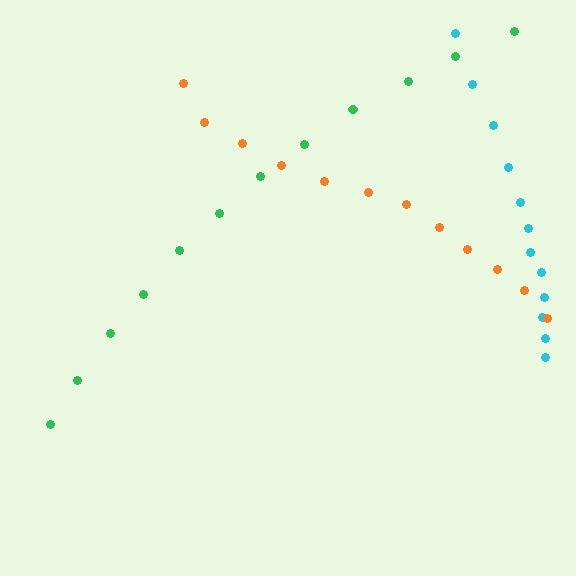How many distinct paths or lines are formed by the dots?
There are 3 distinct paths.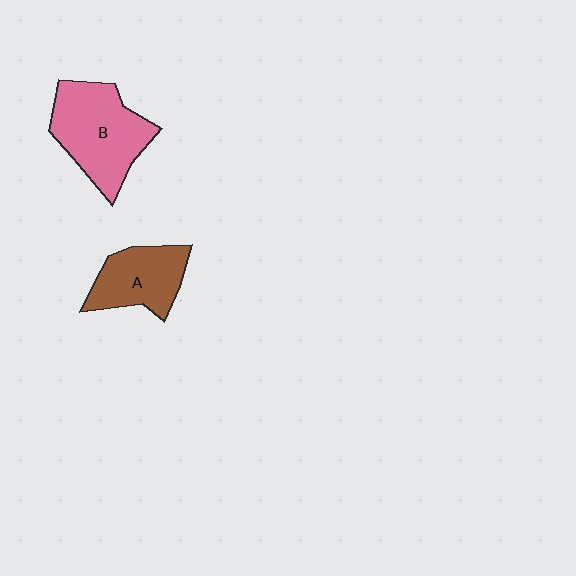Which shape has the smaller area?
Shape A (brown).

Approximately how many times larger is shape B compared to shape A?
Approximately 1.4 times.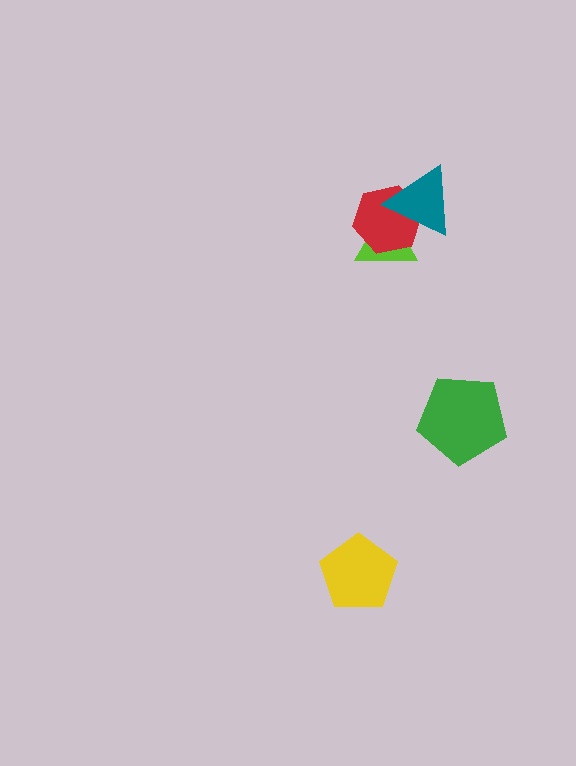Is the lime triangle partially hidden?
Yes, it is partially covered by another shape.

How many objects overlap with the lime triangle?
2 objects overlap with the lime triangle.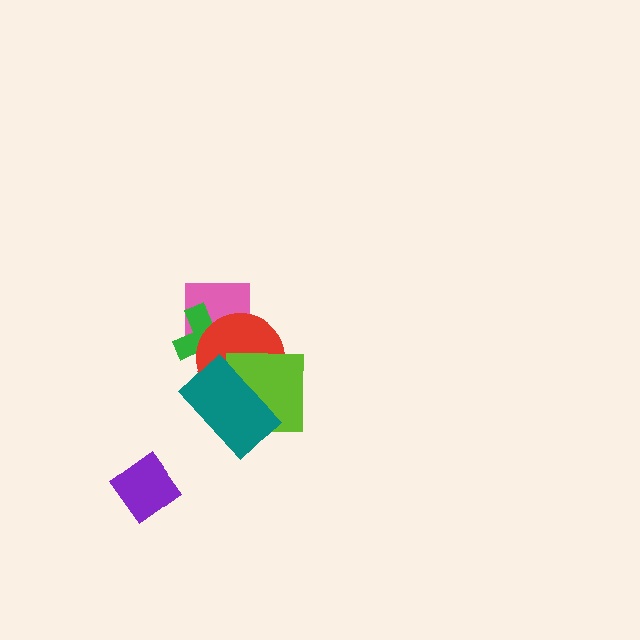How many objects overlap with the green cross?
2 objects overlap with the green cross.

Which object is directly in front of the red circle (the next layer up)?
The lime square is directly in front of the red circle.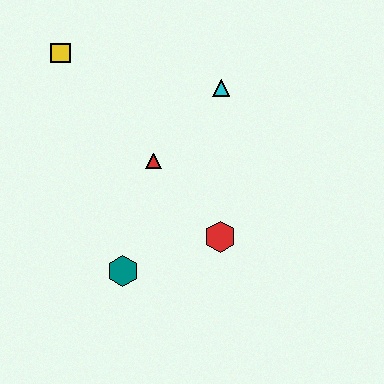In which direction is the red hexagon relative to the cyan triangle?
The red hexagon is below the cyan triangle.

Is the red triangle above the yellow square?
No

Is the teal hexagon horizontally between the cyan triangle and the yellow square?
Yes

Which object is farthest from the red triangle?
The yellow square is farthest from the red triangle.